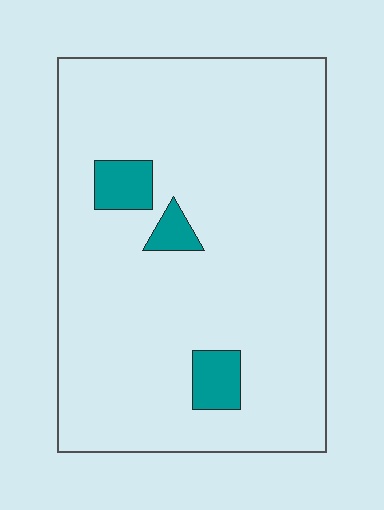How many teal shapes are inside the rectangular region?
3.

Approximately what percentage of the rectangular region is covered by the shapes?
Approximately 5%.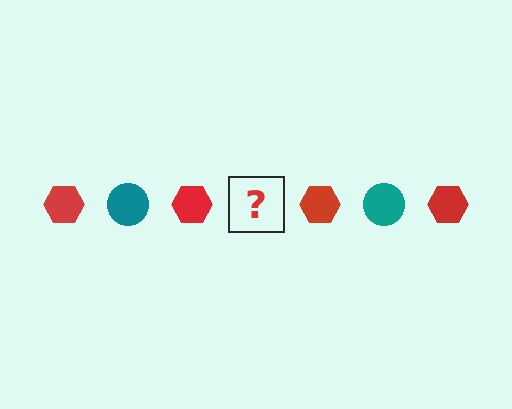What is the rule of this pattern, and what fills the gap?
The rule is that the pattern alternates between red hexagon and teal circle. The gap should be filled with a teal circle.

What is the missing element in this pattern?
The missing element is a teal circle.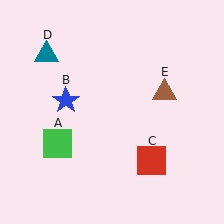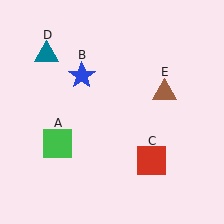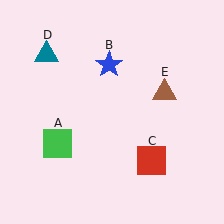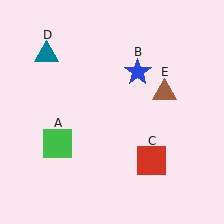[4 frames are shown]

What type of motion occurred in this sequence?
The blue star (object B) rotated clockwise around the center of the scene.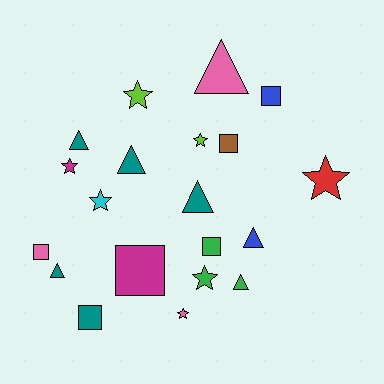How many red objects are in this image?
There is 1 red object.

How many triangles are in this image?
There are 7 triangles.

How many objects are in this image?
There are 20 objects.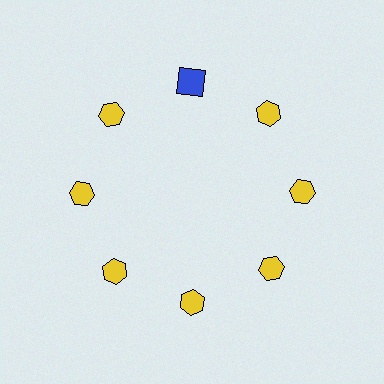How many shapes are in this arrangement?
There are 8 shapes arranged in a ring pattern.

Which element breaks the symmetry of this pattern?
The blue square at roughly the 12 o'clock position breaks the symmetry. All other shapes are yellow hexagons.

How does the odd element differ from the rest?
It differs in both color (blue instead of yellow) and shape (square instead of hexagon).